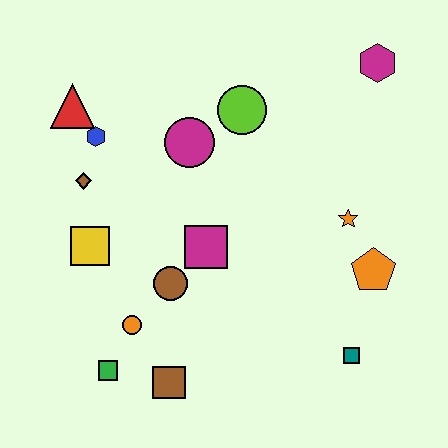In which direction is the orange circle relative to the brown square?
The orange circle is above the brown square.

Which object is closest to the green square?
The orange circle is closest to the green square.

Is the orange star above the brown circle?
Yes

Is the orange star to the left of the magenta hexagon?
Yes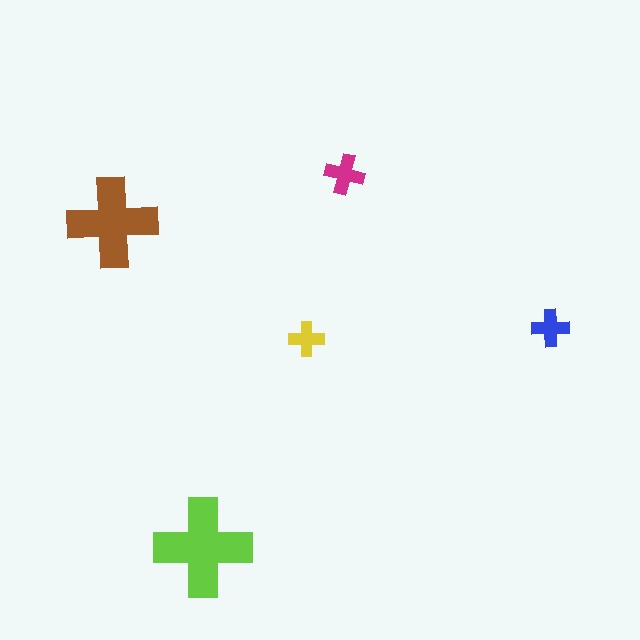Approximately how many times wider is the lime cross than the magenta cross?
About 2.5 times wider.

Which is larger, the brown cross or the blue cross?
The brown one.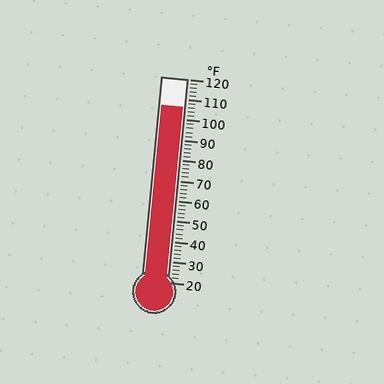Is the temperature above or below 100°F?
The temperature is above 100°F.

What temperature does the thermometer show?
The thermometer shows approximately 106°F.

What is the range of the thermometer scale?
The thermometer scale ranges from 20°F to 120°F.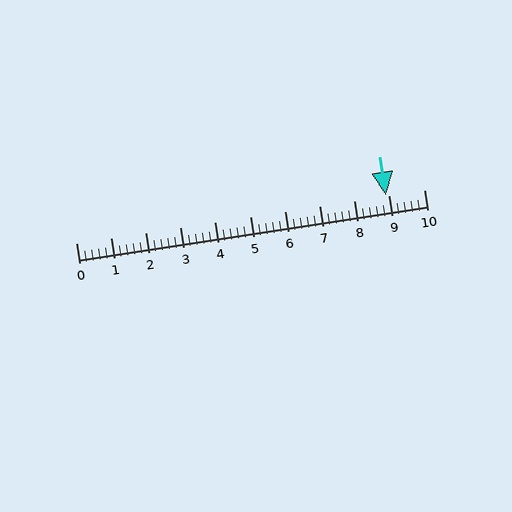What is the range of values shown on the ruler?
The ruler shows values from 0 to 10.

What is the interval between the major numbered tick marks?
The major tick marks are spaced 1 units apart.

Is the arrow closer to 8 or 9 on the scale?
The arrow is closer to 9.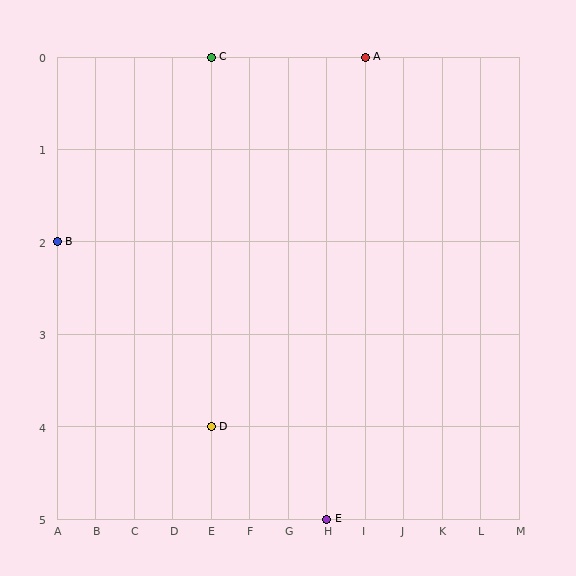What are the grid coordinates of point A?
Point A is at grid coordinates (I, 0).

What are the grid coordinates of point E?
Point E is at grid coordinates (H, 5).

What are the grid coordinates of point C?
Point C is at grid coordinates (E, 0).